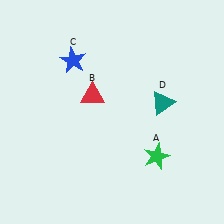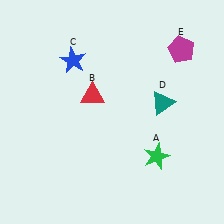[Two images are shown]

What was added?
A magenta pentagon (E) was added in Image 2.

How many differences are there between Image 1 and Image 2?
There is 1 difference between the two images.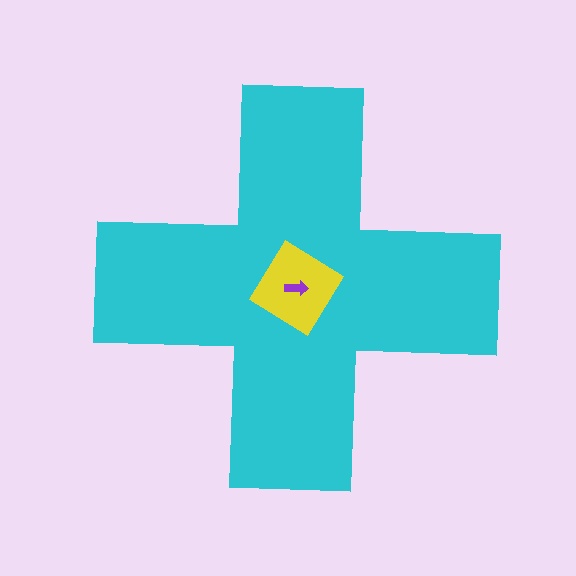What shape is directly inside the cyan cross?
The yellow diamond.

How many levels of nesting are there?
3.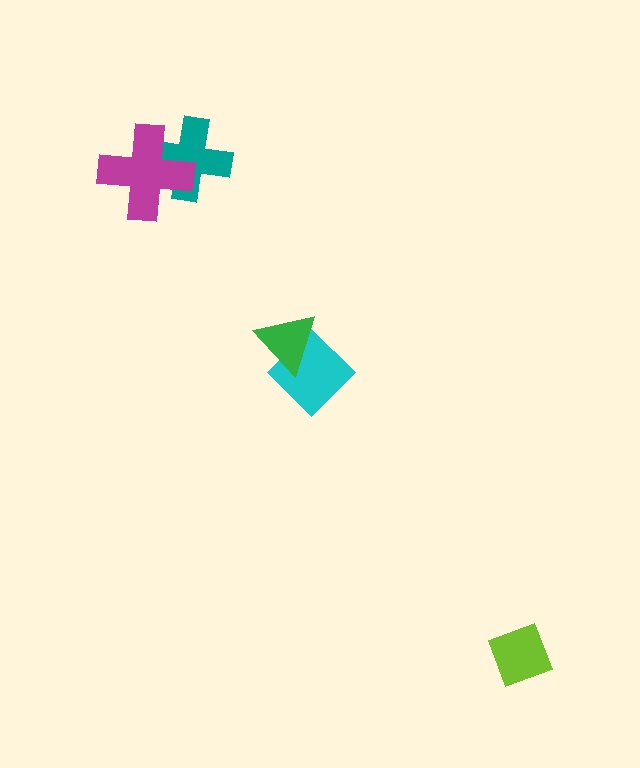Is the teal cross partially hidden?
Yes, it is partially covered by another shape.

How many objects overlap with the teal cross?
1 object overlaps with the teal cross.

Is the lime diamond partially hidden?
No, no other shape covers it.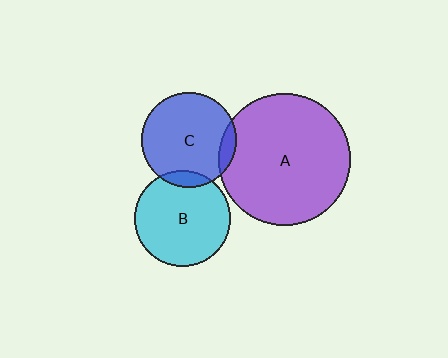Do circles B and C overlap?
Yes.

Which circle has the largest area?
Circle A (purple).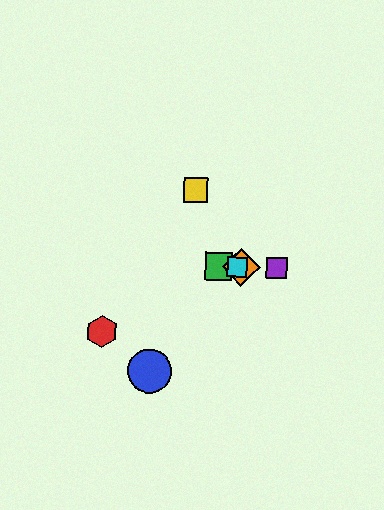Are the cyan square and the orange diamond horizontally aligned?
Yes, both are at y≈267.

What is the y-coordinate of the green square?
The green square is at y≈266.